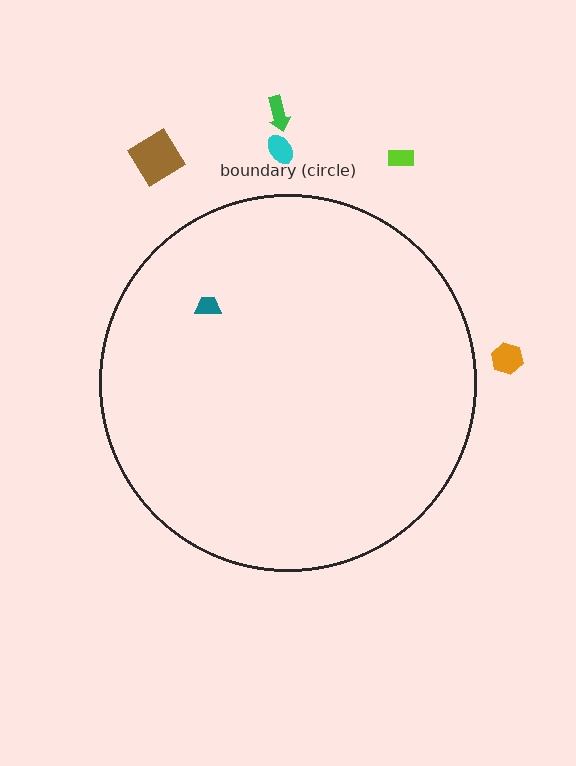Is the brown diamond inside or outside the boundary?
Outside.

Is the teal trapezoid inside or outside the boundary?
Inside.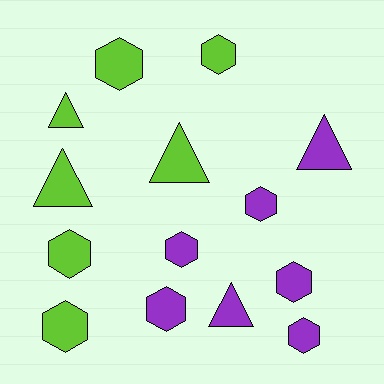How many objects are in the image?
There are 14 objects.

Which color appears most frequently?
Purple, with 7 objects.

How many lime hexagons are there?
There are 4 lime hexagons.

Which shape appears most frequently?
Hexagon, with 9 objects.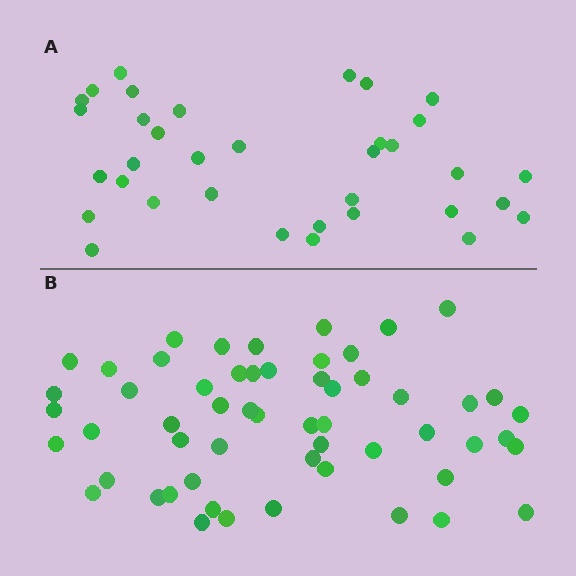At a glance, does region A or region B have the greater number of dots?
Region B (the bottom region) has more dots.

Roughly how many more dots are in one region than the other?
Region B has approximately 20 more dots than region A.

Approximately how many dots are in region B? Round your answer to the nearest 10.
About 60 dots. (The exact count is 56, which rounds to 60.)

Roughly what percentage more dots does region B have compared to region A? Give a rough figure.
About 60% more.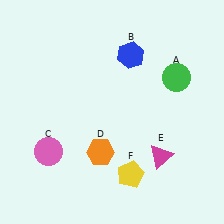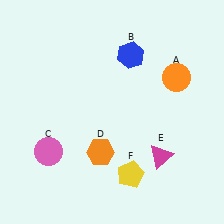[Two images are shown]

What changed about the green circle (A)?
In Image 1, A is green. In Image 2, it changed to orange.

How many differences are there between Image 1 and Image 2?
There is 1 difference between the two images.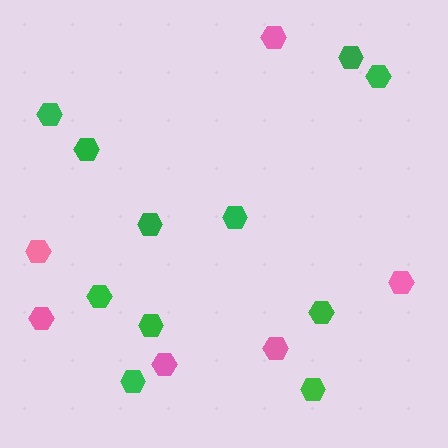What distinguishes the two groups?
There are 2 groups: one group of pink hexagons (6) and one group of green hexagons (11).